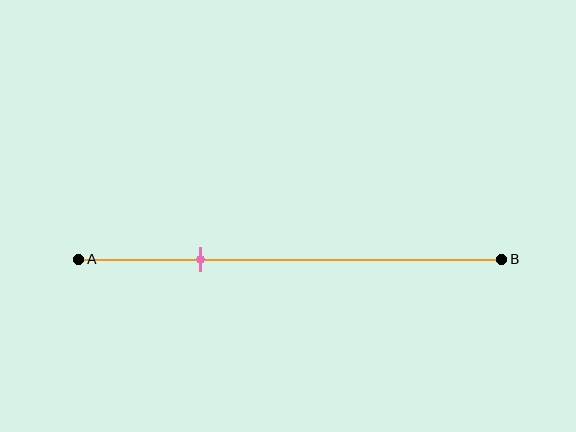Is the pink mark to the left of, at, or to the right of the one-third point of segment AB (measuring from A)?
The pink mark is to the left of the one-third point of segment AB.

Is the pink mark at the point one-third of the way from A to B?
No, the mark is at about 30% from A, not at the 33% one-third point.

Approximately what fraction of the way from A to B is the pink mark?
The pink mark is approximately 30% of the way from A to B.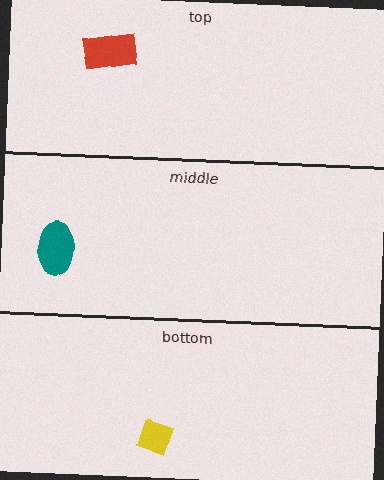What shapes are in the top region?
The red rectangle.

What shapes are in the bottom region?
The yellow diamond.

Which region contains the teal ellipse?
The middle region.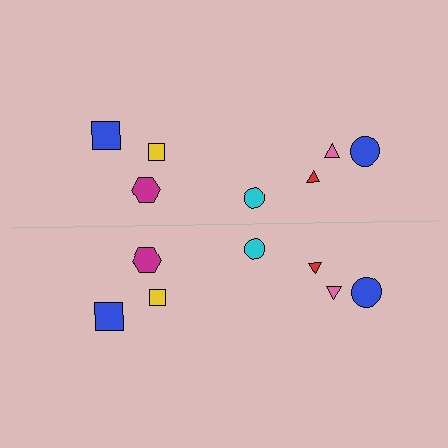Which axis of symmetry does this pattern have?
The pattern has a horizontal axis of symmetry running through the center of the image.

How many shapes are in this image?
There are 14 shapes in this image.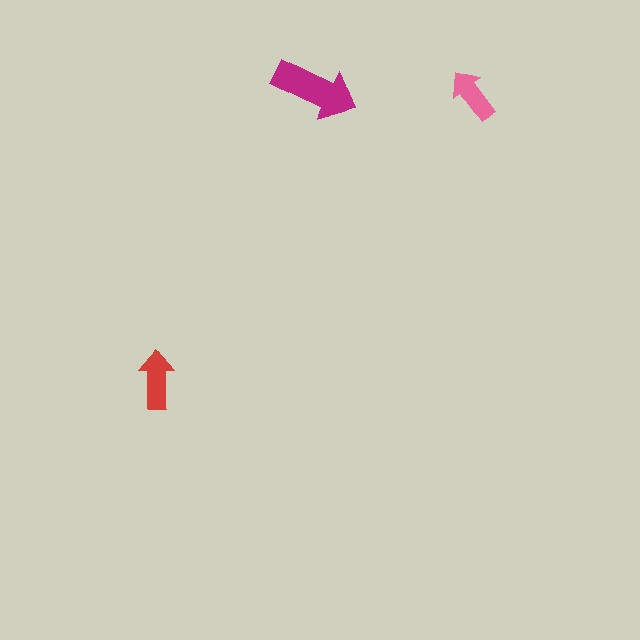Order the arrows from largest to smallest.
the magenta one, the red one, the pink one.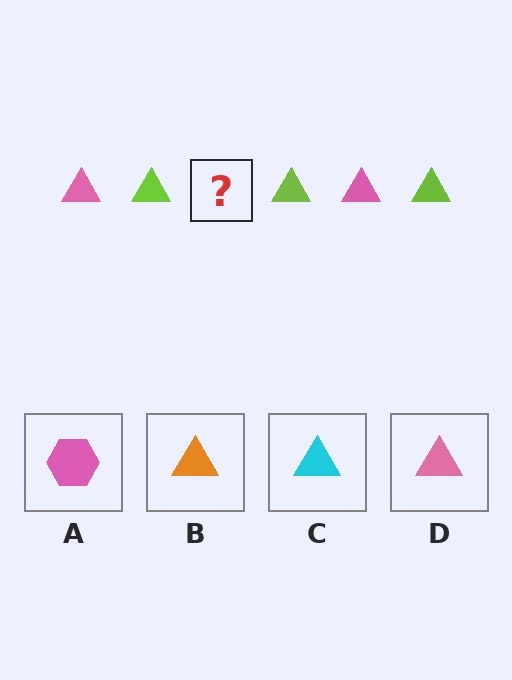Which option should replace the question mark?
Option D.